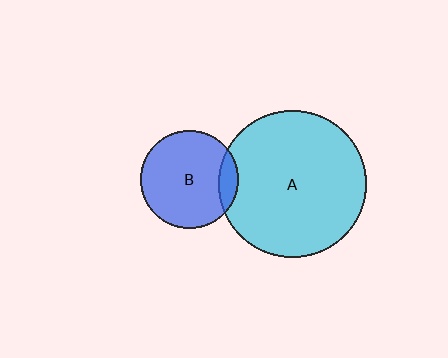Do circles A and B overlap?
Yes.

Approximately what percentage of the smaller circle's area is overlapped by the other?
Approximately 10%.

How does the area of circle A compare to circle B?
Approximately 2.2 times.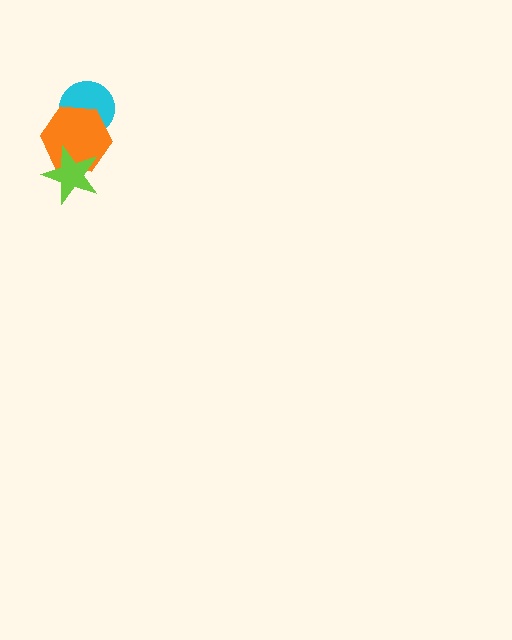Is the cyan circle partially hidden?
Yes, it is partially covered by another shape.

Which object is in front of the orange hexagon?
The lime star is in front of the orange hexagon.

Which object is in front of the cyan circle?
The orange hexagon is in front of the cyan circle.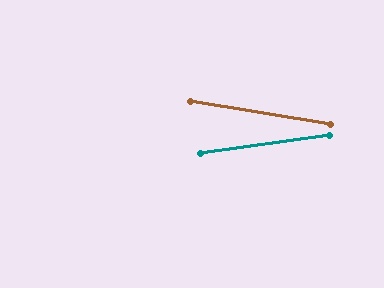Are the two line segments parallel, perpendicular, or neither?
Neither parallel nor perpendicular — they differ by about 18°.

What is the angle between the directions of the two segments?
Approximately 18 degrees.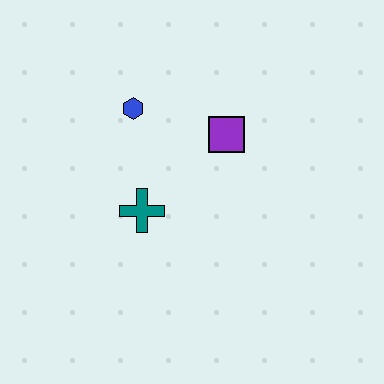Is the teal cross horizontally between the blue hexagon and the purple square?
Yes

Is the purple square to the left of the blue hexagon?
No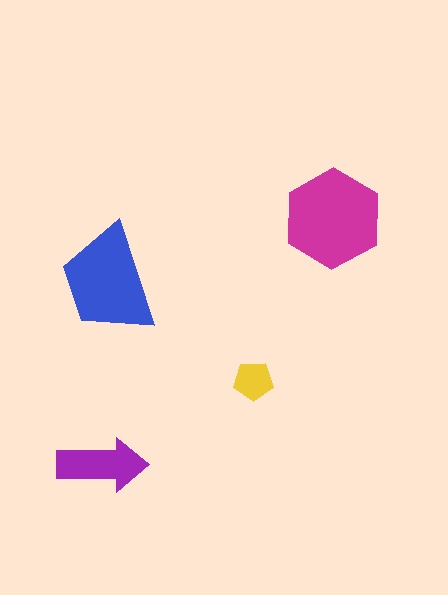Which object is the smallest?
The yellow pentagon.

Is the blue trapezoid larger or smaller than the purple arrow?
Larger.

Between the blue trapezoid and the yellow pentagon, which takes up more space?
The blue trapezoid.